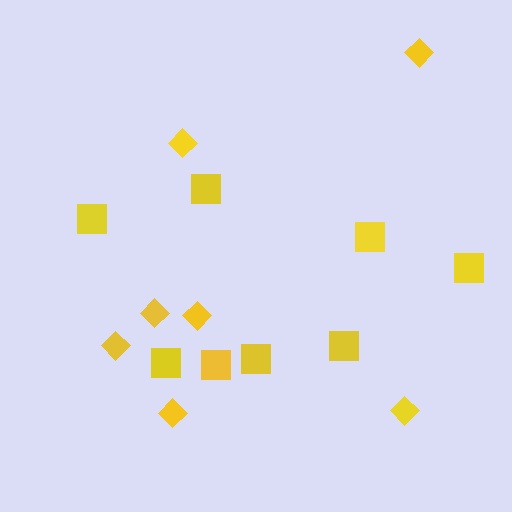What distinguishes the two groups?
There are 2 groups: one group of diamonds (7) and one group of squares (8).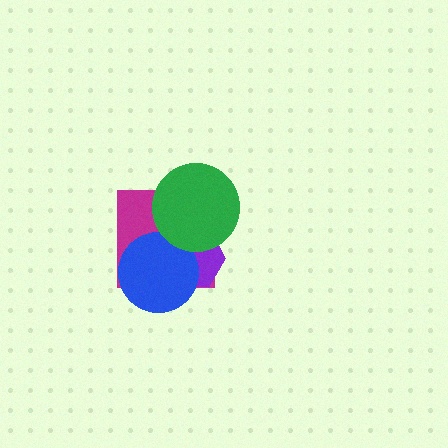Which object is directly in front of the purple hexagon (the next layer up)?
The blue circle is directly in front of the purple hexagon.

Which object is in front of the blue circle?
The green circle is in front of the blue circle.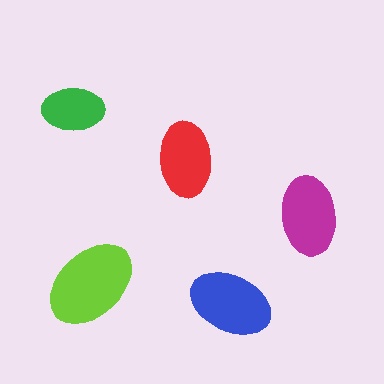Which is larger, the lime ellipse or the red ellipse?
The lime one.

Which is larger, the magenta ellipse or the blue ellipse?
The blue one.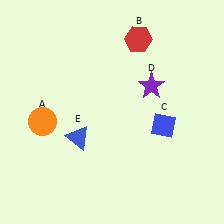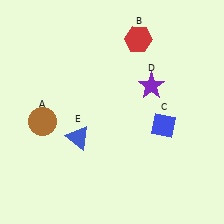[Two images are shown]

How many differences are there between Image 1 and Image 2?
There is 1 difference between the two images.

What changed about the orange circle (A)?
In Image 1, A is orange. In Image 2, it changed to brown.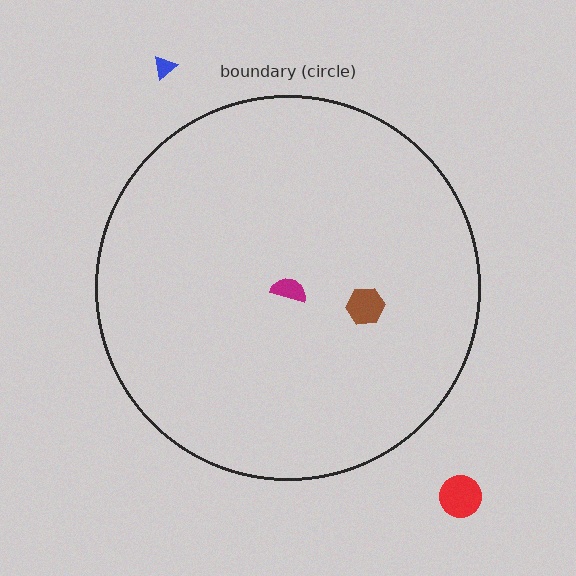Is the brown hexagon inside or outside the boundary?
Inside.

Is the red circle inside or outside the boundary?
Outside.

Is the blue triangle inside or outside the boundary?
Outside.